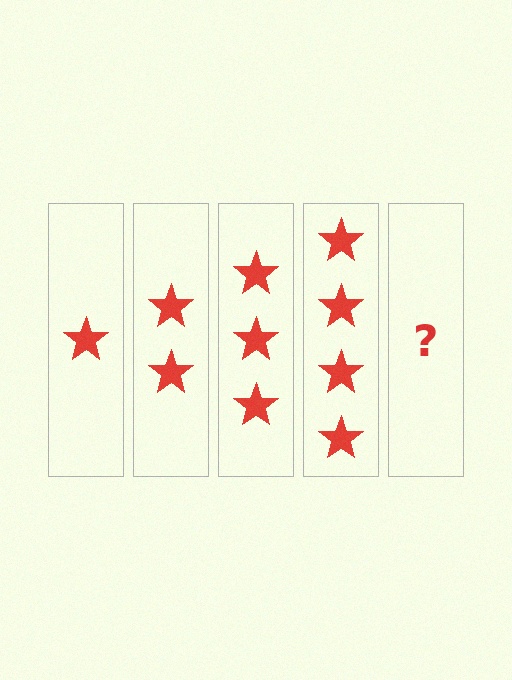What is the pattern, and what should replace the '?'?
The pattern is that each step adds one more star. The '?' should be 5 stars.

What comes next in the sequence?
The next element should be 5 stars.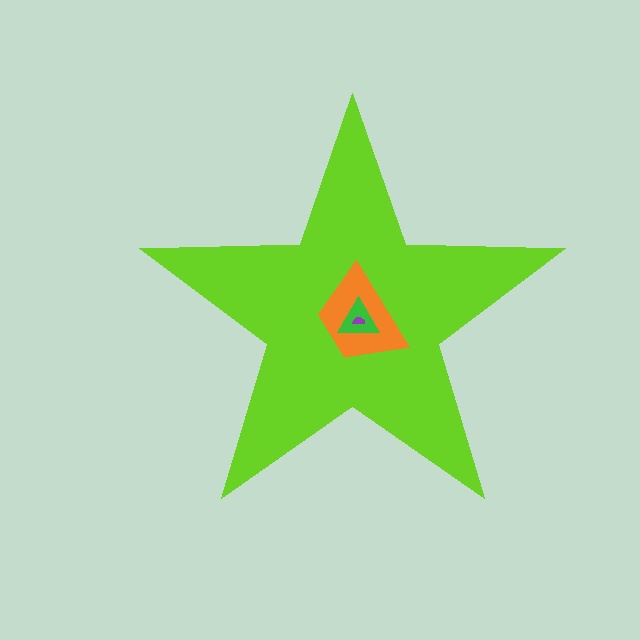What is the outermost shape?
The lime star.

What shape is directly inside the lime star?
The orange trapezoid.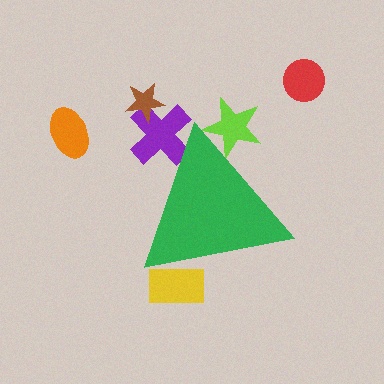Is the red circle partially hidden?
No, the red circle is fully visible.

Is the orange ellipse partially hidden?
No, the orange ellipse is fully visible.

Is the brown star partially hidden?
No, the brown star is fully visible.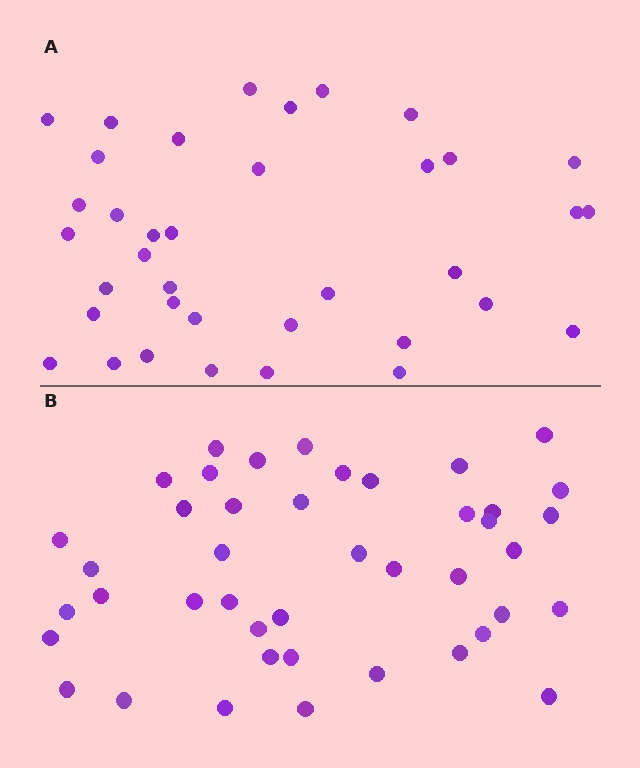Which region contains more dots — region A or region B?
Region B (the bottom region) has more dots.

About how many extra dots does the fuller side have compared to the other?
Region B has about 6 more dots than region A.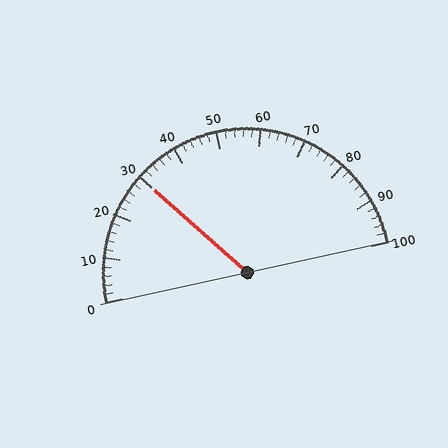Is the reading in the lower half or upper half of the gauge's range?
The reading is in the lower half of the range (0 to 100).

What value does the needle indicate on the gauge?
The needle indicates approximately 30.